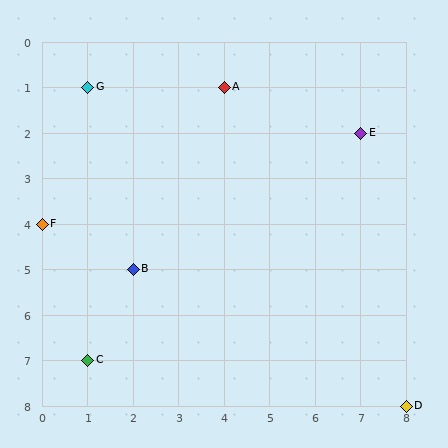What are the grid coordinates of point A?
Point A is at grid coordinates (4, 1).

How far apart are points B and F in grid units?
Points B and F are 2 columns and 1 row apart (about 2.2 grid units diagonally).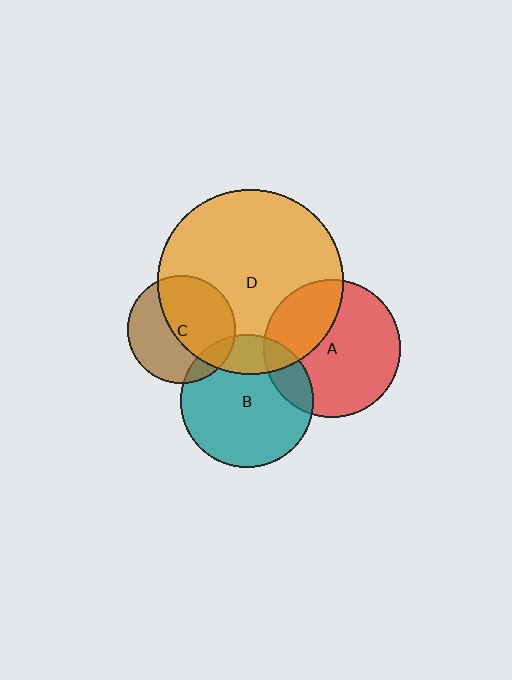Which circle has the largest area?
Circle D (orange).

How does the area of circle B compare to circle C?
Approximately 1.5 times.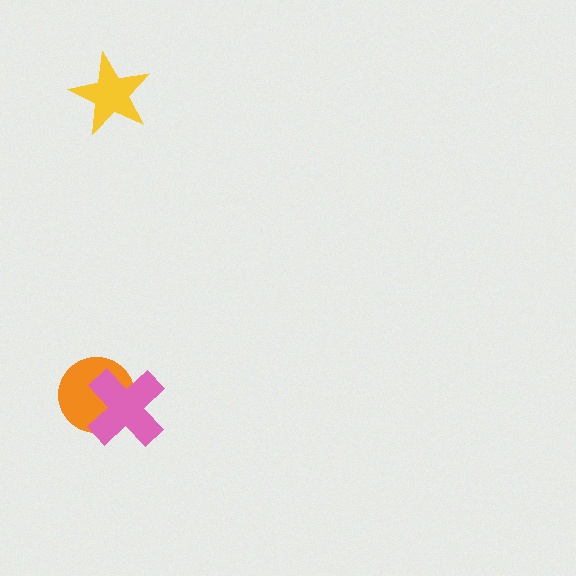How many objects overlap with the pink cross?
1 object overlaps with the pink cross.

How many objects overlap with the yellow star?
0 objects overlap with the yellow star.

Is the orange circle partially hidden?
Yes, it is partially covered by another shape.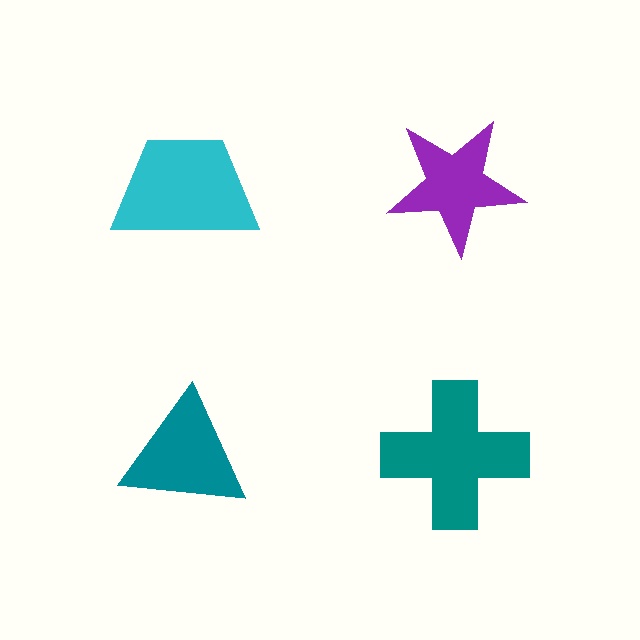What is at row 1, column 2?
A purple star.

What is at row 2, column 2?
A teal cross.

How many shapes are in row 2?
2 shapes.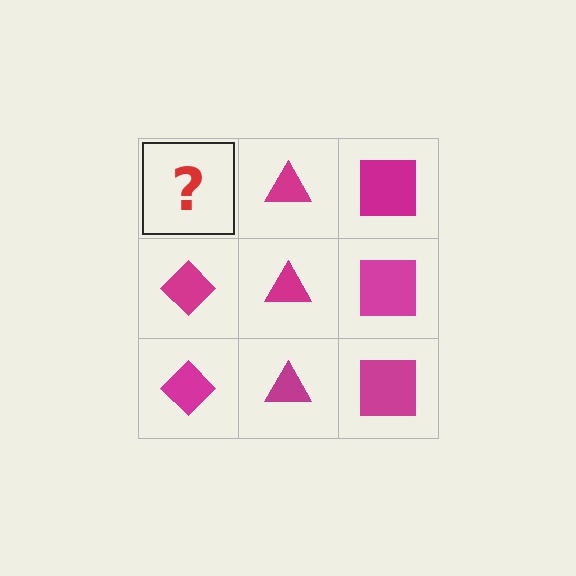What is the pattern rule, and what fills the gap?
The rule is that each column has a consistent shape. The gap should be filled with a magenta diamond.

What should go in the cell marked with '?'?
The missing cell should contain a magenta diamond.